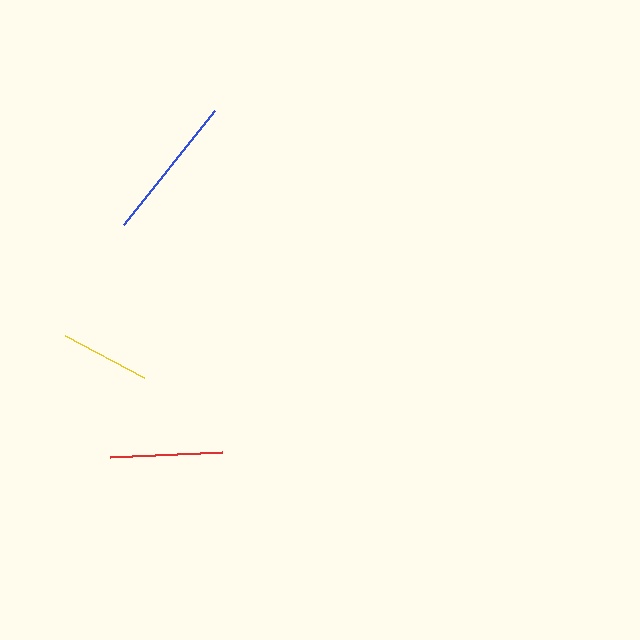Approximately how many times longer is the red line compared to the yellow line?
The red line is approximately 1.3 times the length of the yellow line.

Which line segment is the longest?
The blue line is the longest at approximately 146 pixels.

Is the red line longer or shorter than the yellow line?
The red line is longer than the yellow line.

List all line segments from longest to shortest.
From longest to shortest: blue, red, yellow.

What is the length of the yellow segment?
The yellow segment is approximately 89 pixels long.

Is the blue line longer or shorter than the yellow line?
The blue line is longer than the yellow line.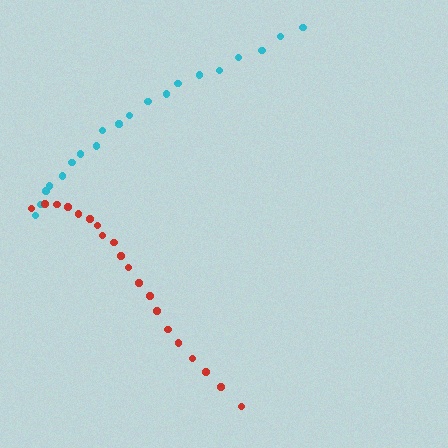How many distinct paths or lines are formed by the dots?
There are 2 distinct paths.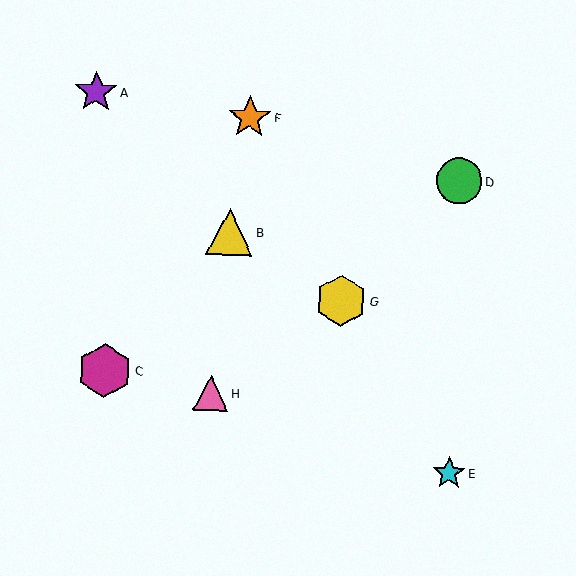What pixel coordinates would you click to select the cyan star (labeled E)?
Click at (449, 473) to select the cyan star E.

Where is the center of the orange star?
The center of the orange star is at (250, 118).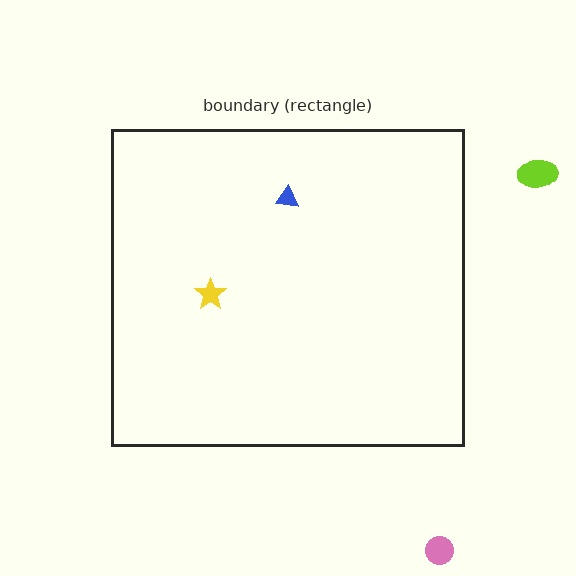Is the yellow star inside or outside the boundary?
Inside.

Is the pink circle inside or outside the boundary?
Outside.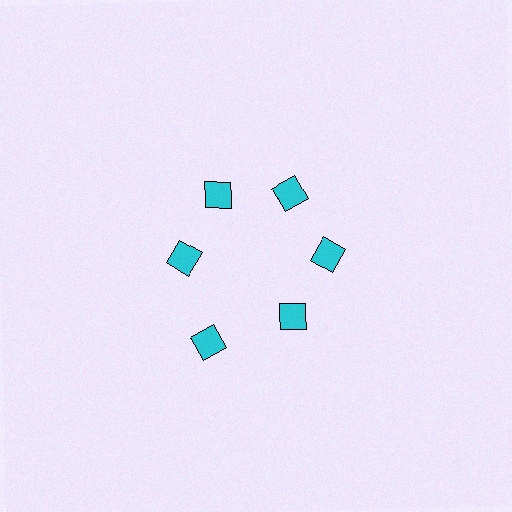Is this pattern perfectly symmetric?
No. The 6 cyan diamonds are arranged in a ring, but one element near the 7 o'clock position is pushed outward from the center, breaking the 6-fold rotational symmetry.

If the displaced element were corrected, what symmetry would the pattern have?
It would have 6-fold rotational symmetry — the pattern would map onto itself every 60 degrees.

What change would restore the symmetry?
The symmetry would be restored by moving it inward, back onto the ring so that all 6 diamonds sit at equal angles and equal distance from the center.